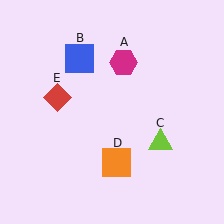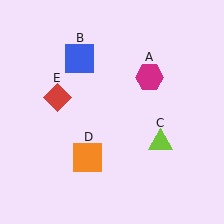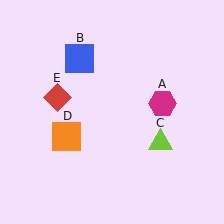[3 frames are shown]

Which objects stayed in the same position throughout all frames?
Blue square (object B) and lime triangle (object C) and red diamond (object E) remained stationary.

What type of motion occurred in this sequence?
The magenta hexagon (object A), orange square (object D) rotated clockwise around the center of the scene.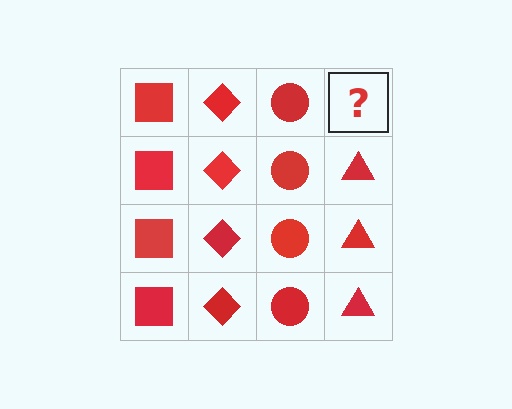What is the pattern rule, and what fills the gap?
The rule is that each column has a consistent shape. The gap should be filled with a red triangle.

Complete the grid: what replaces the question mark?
The question mark should be replaced with a red triangle.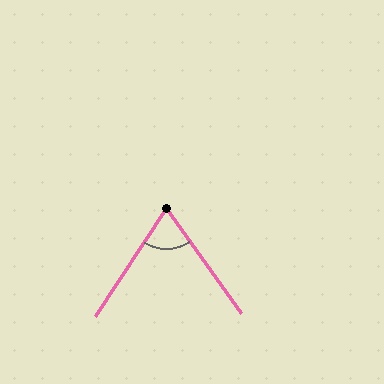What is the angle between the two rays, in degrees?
Approximately 68 degrees.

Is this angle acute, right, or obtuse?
It is acute.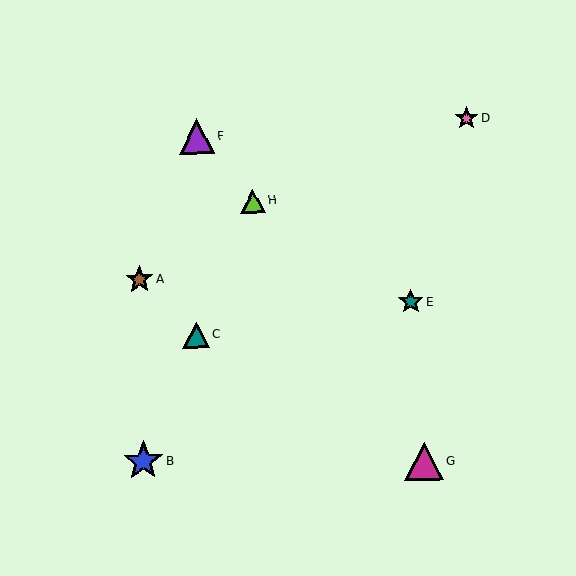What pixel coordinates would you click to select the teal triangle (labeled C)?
Click at (196, 335) to select the teal triangle C.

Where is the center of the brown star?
The center of the brown star is at (139, 280).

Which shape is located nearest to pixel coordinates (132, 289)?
The brown star (labeled A) at (139, 280) is nearest to that location.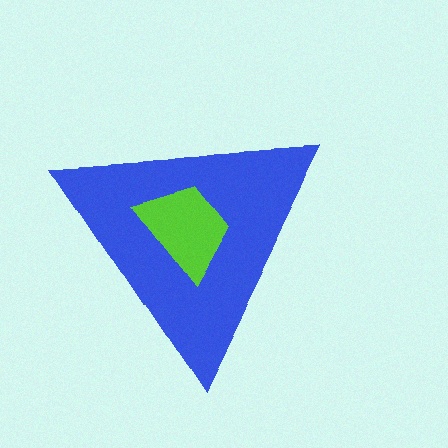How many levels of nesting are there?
2.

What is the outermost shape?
The blue triangle.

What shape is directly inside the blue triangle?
The lime trapezoid.